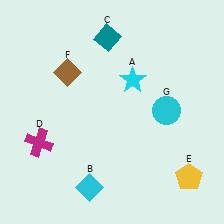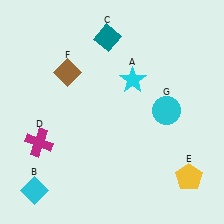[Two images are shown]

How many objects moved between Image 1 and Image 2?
1 object moved between the two images.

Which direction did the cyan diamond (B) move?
The cyan diamond (B) moved left.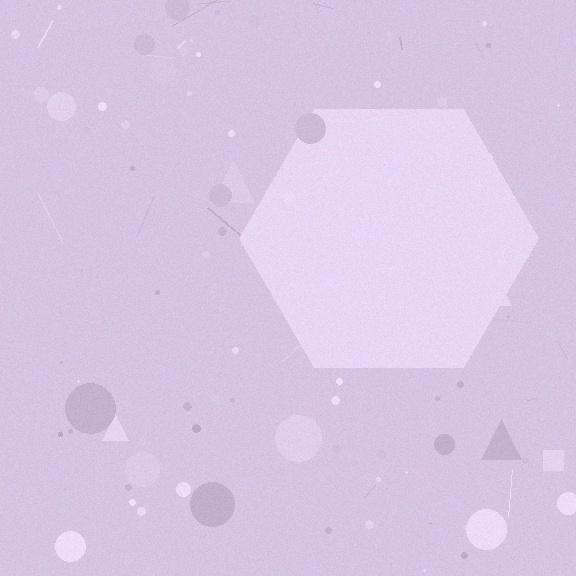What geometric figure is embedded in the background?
A hexagon is embedded in the background.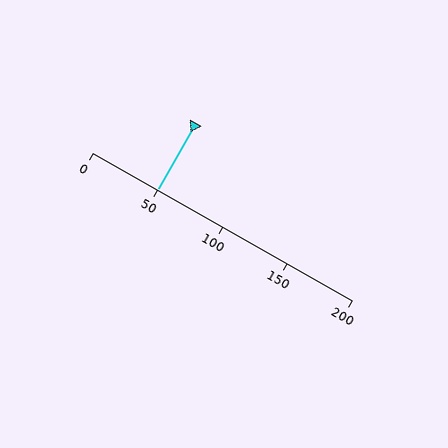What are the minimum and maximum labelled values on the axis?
The axis runs from 0 to 200.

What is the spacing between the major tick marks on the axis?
The major ticks are spaced 50 apart.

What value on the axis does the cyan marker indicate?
The marker indicates approximately 50.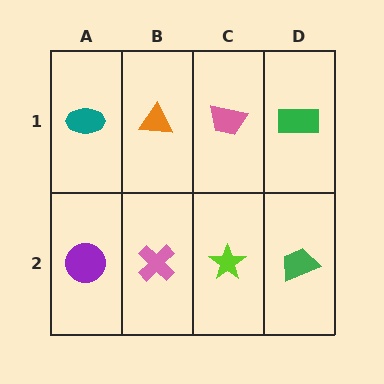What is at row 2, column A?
A purple circle.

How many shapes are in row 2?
4 shapes.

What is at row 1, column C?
A pink trapezoid.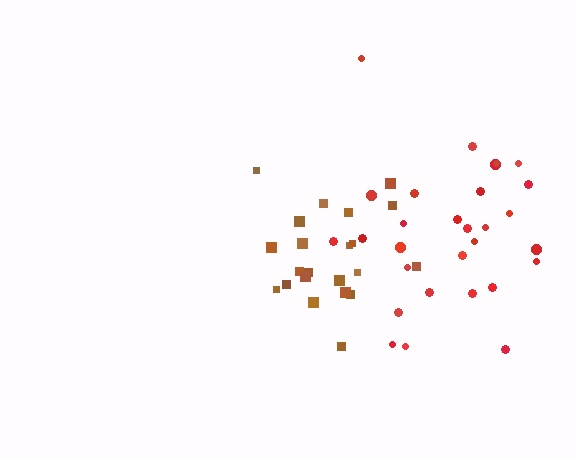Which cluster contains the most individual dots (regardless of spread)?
Red (29).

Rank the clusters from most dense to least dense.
brown, red.